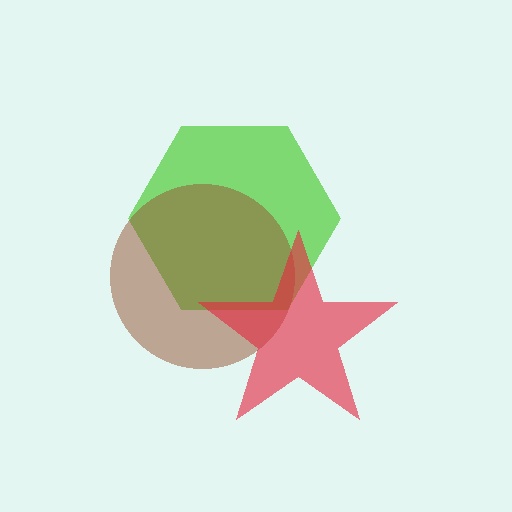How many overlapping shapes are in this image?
There are 3 overlapping shapes in the image.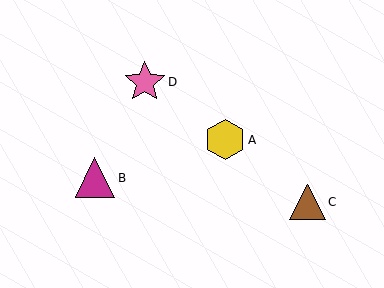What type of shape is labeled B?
Shape B is a magenta triangle.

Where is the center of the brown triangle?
The center of the brown triangle is at (308, 202).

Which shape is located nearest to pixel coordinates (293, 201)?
The brown triangle (labeled C) at (308, 202) is nearest to that location.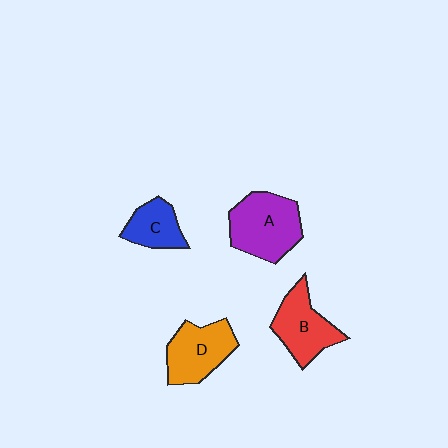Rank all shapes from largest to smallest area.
From largest to smallest: A (purple), D (orange), B (red), C (blue).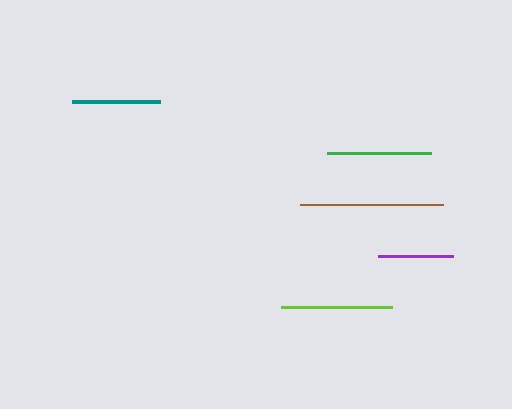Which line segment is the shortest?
The purple line is the shortest at approximately 74 pixels.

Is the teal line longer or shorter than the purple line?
The teal line is longer than the purple line.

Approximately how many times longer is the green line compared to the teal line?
The green line is approximately 1.2 times the length of the teal line.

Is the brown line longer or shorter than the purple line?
The brown line is longer than the purple line.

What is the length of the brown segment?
The brown segment is approximately 143 pixels long.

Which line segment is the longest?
The brown line is the longest at approximately 143 pixels.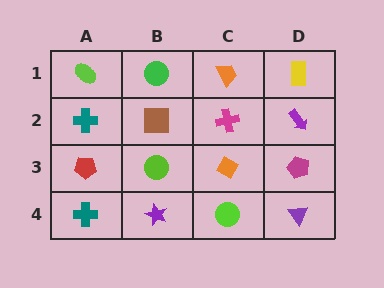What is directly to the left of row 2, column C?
A brown square.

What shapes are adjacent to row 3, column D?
A purple arrow (row 2, column D), a purple triangle (row 4, column D), an orange diamond (row 3, column C).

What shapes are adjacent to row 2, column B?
A green circle (row 1, column B), a lime circle (row 3, column B), a teal cross (row 2, column A), a magenta cross (row 2, column C).